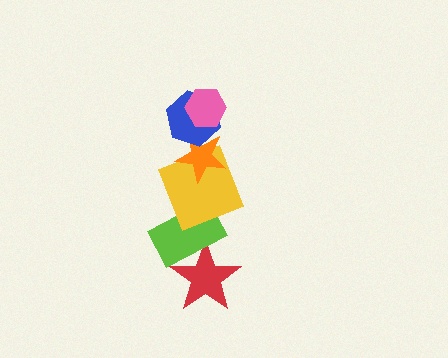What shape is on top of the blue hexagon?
The pink hexagon is on top of the blue hexagon.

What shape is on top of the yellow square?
The orange star is on top of the yellow square.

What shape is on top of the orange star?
The blue hexagon is on top of the orange star.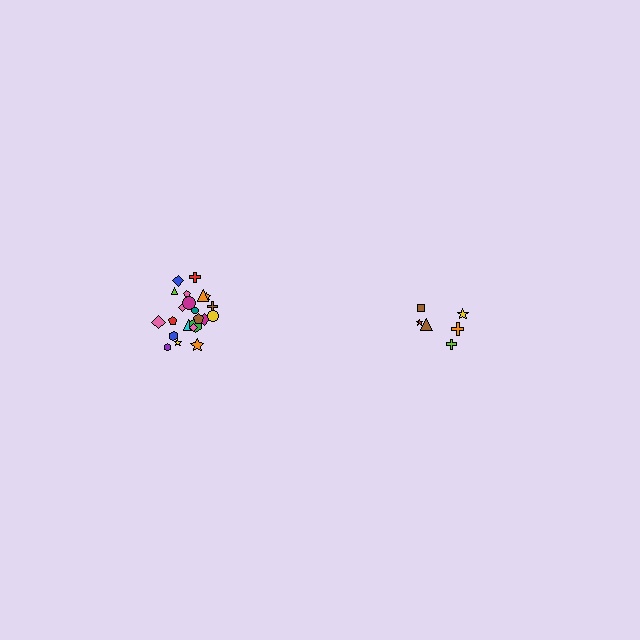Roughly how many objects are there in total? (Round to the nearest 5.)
Roughly 30 objects in total.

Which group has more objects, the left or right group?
The left group.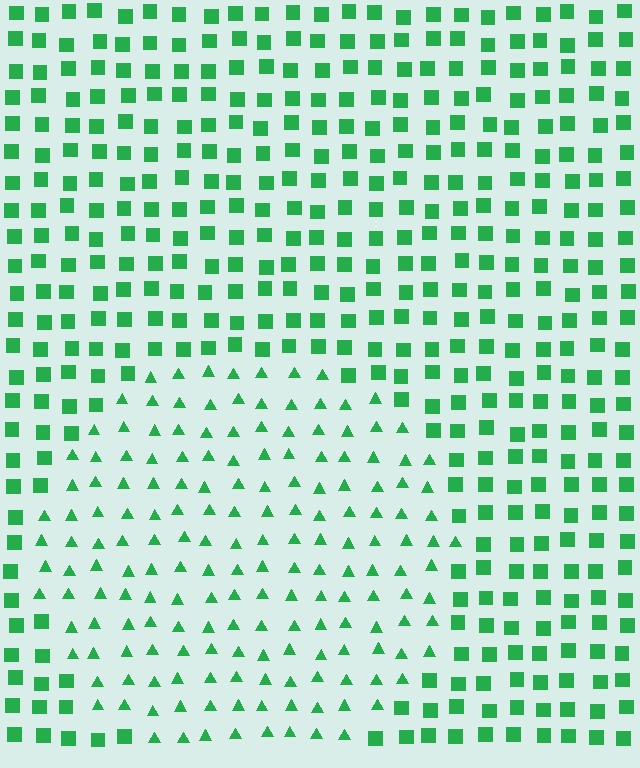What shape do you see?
I see a circle.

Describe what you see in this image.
The image is filled with small green elements arranged in a uniform grid. A circle-shaped region contains triangles, while the surrounding area contains squares. The boundary is defined purely by the change in element shape.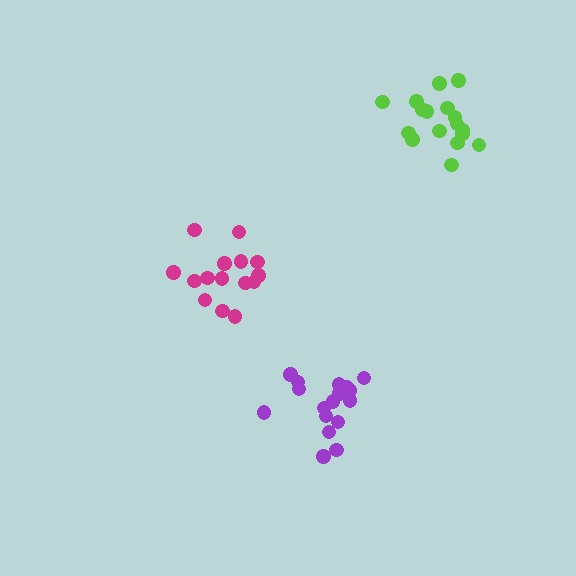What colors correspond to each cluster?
The clusters are colored: purple, lime, magenta.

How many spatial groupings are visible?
There are 3 spatial groupings.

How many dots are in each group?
Group 1: 17 dots, Group 2: 17 dots, Group 3: 15 dots (49 total).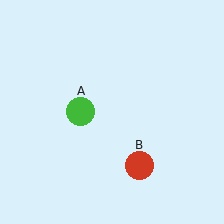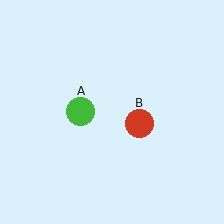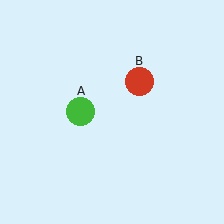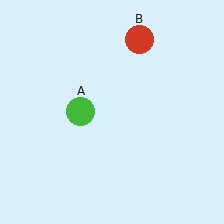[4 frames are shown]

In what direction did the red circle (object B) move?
The red circle (object B) moved up.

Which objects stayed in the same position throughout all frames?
Green circle (object A) remained stationary.